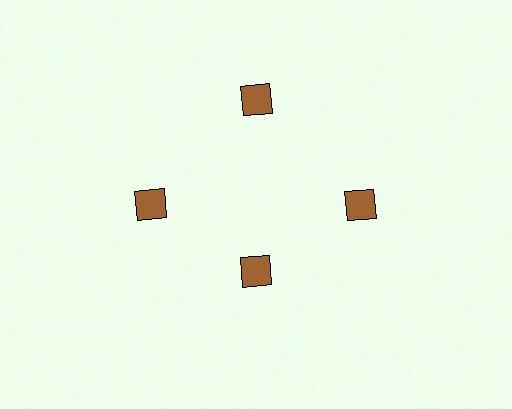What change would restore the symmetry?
The symmetry would be restored by moving it outward, back onto the ring so that all 4 squares sit at equal angles and equal distance from the center.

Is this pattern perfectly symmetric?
No. The 4 brown squares are arranged in a ring, but one element near the 6 o'clock position is pulled inward toward the center, breaking the 4-fold rotational symmetry.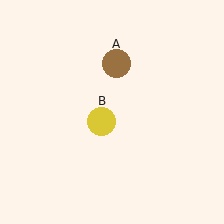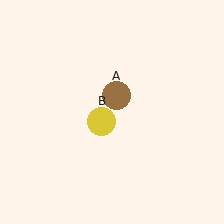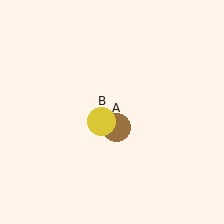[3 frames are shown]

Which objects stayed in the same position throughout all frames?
Yellow circle (object B) remained stationary.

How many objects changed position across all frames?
1 object changed position: brown circle (object A).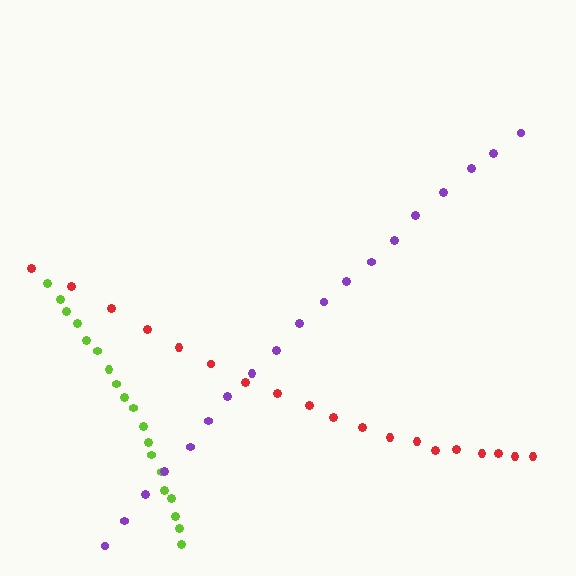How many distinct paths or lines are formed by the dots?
There are 3 distinct paths.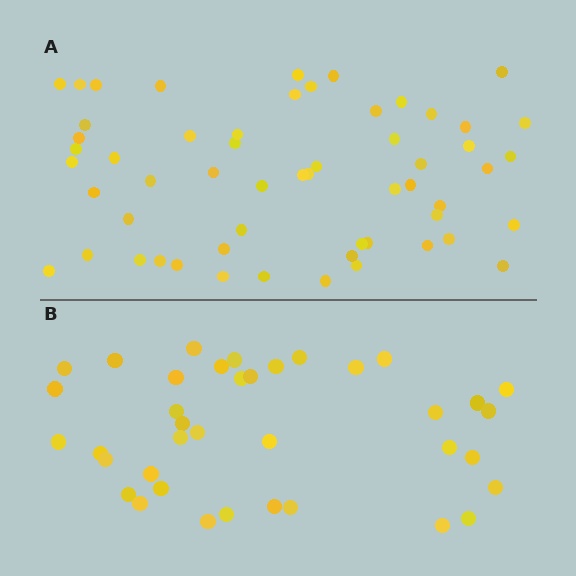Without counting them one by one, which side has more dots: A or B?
Region A (the top region) has more dots.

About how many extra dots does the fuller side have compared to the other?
Region A has approximately 20 more dots than region B.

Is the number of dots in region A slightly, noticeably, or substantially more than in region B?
Region A has substantially more. The ratio is roughly 1.5 to 1.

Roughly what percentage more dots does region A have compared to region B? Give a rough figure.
About 50% more.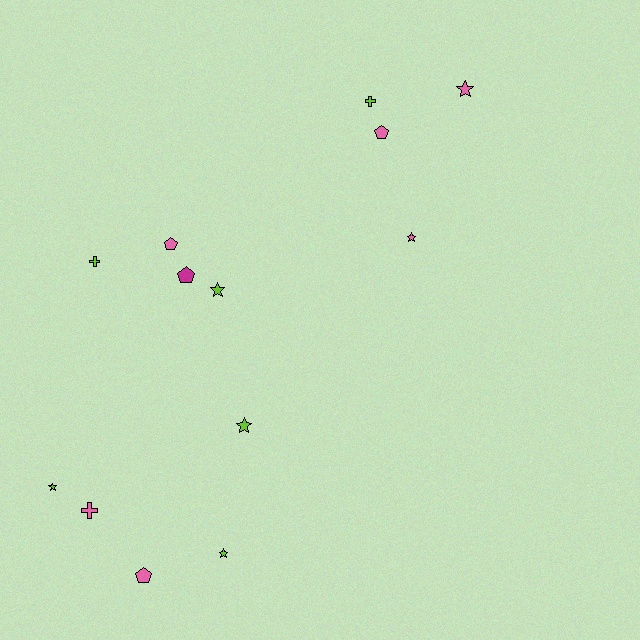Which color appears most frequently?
Pink, with 6 objects.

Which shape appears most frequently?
Star, with 6 objects.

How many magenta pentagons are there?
There is 1 magenta pentagon.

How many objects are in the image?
There are 13 objects.